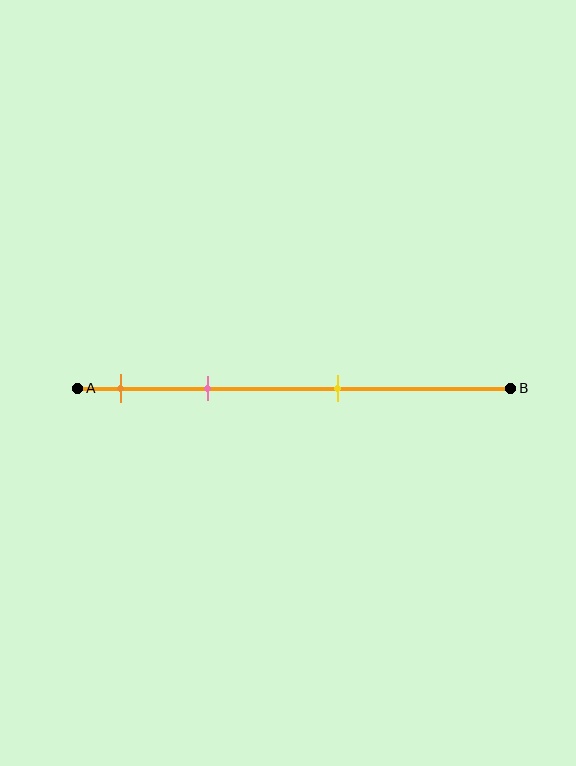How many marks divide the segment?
There are 3 marks dividing the segment.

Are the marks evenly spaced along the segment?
No, the marks are not evenly spaced.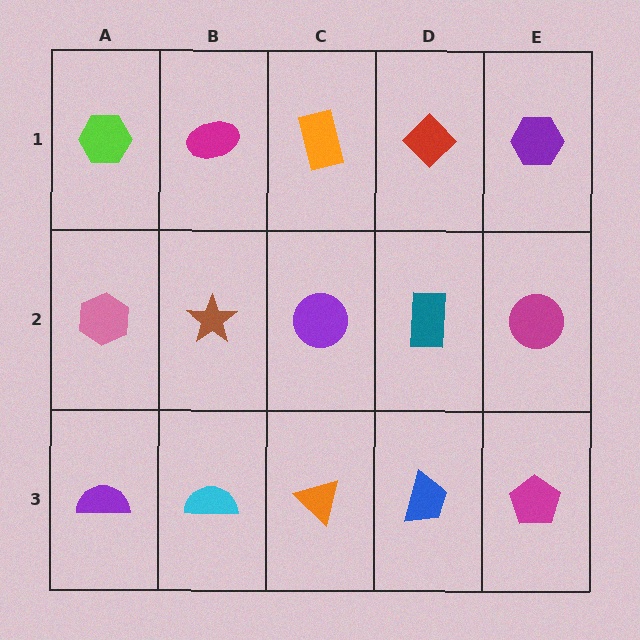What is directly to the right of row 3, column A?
A cyan semicircle.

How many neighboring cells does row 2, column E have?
3.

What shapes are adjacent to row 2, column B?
A magenta ellipse (row 1, column B), a cyan semicircle (row 3, column B), a pink hexagon (row 2, column A), a purple circle (row 2, column C).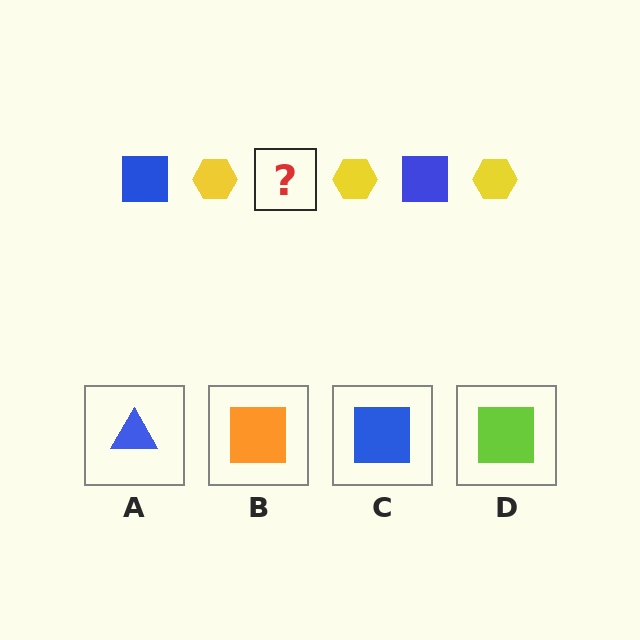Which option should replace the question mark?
Option C.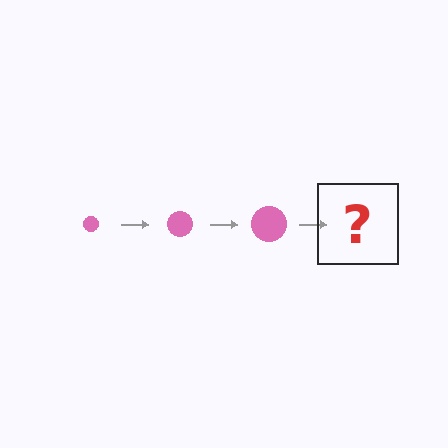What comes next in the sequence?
The next element should be a pink circle, larger than the previous one.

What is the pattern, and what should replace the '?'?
The pattern is that the circle gets progressively larger each step. The '?' should be a pink circle, larger than the previous one.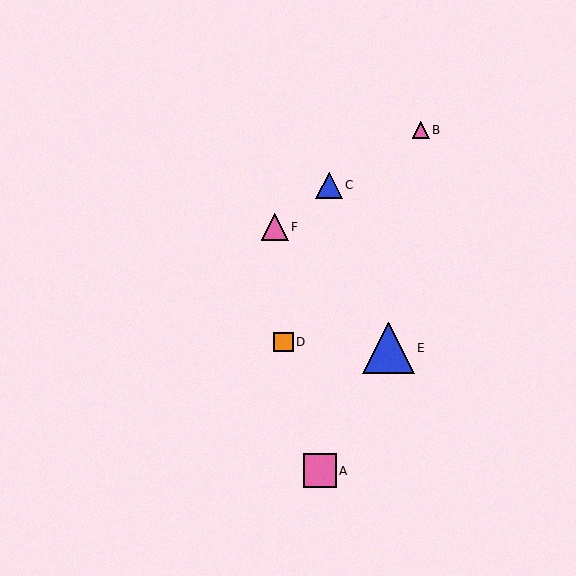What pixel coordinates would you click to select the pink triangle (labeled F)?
Click at (275, 227) to select the pink triangle F.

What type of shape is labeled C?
Shape C is a blue triangle.